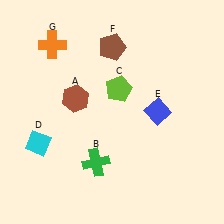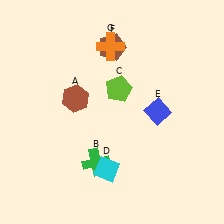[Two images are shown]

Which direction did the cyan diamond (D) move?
The cyan diamond (D) moved right.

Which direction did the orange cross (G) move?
The orange cross (G) moved right.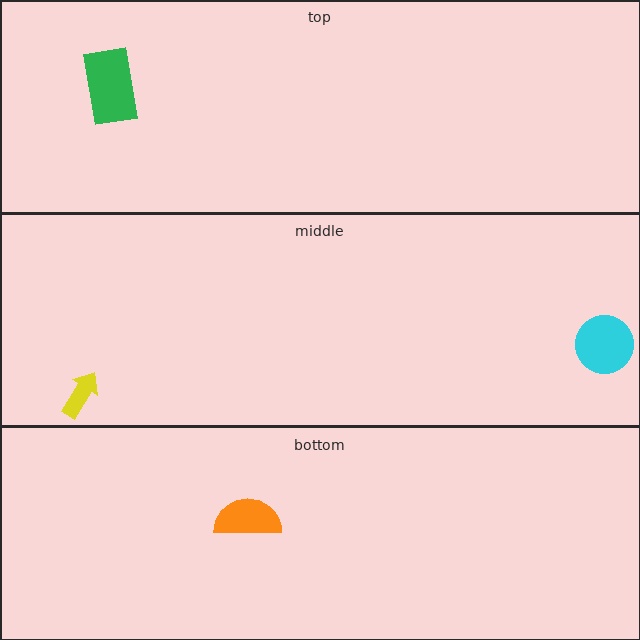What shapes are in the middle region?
The yellow arrow, the cyan circle.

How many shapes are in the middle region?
2.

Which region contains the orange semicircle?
The bottom region.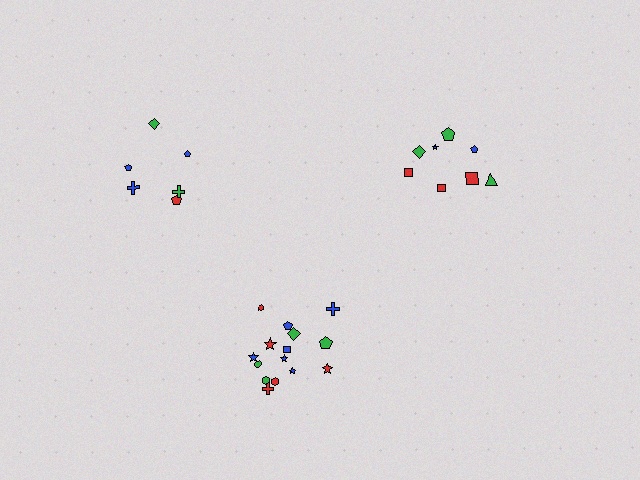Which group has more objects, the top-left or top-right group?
The top-right group.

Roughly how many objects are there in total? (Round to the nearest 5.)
Roughly 30 objects in total.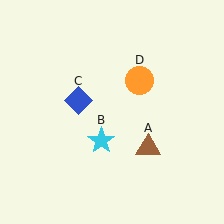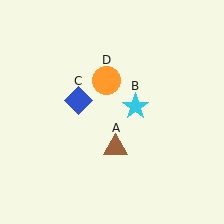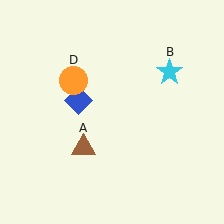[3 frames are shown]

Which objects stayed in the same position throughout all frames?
Blue diamond (object C) remained stationary.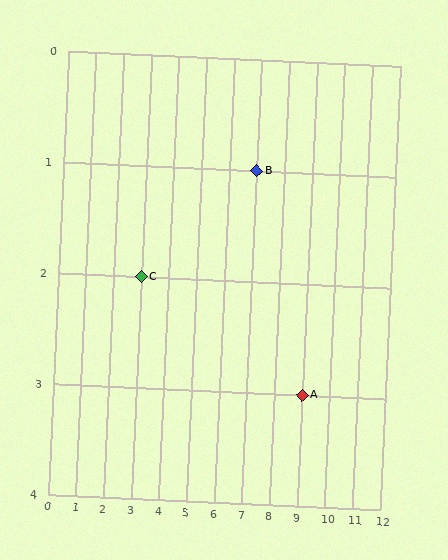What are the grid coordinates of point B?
Point B is at grid coordinates (7, 1).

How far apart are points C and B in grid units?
Points C and B are 4 columns and 1 row apart (about 4.1 grid units diagonally).